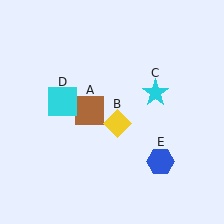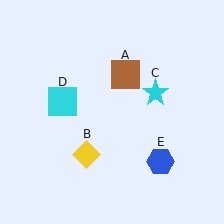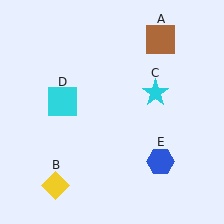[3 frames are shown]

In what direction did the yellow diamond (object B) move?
The yellow diamond (object B) moved down and to the left.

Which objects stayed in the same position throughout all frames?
Cyan star (object C) and cyan square (object D) and blue hexagon (object E) remained stationary.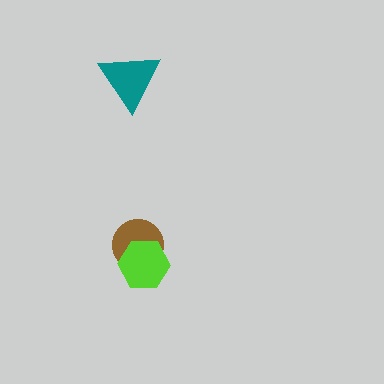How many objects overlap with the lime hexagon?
1 object overlaps with the lime hexagon.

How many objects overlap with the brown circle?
1 object overlaps with the brown circle.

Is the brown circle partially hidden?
Yes, it is partially covered by another shape.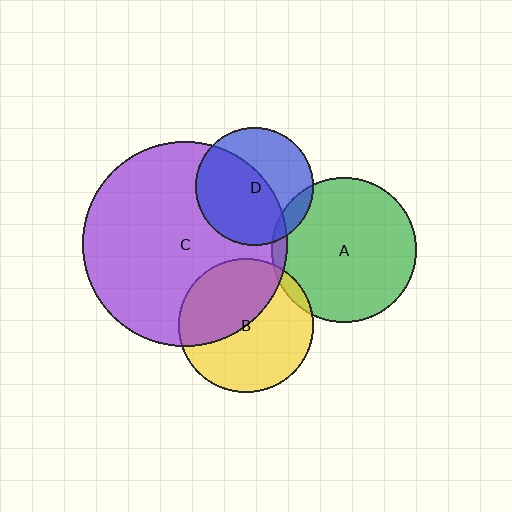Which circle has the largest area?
Circle C (purple).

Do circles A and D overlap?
Yes.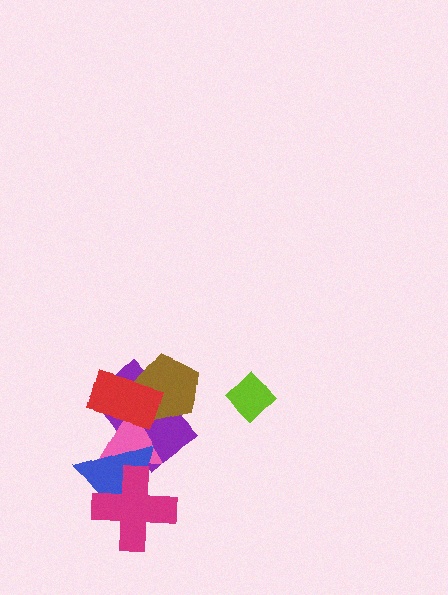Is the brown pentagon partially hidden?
Yes, it is partially covered by another shape.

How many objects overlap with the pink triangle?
4 objects overlap with the pink triangle.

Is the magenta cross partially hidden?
No, no other shape covers it.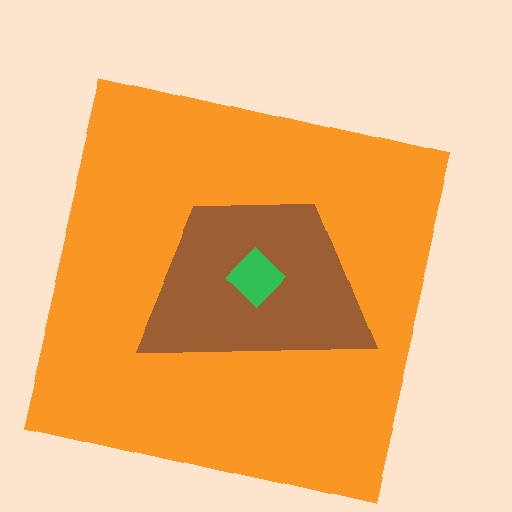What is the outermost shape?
The orange square.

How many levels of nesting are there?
3.